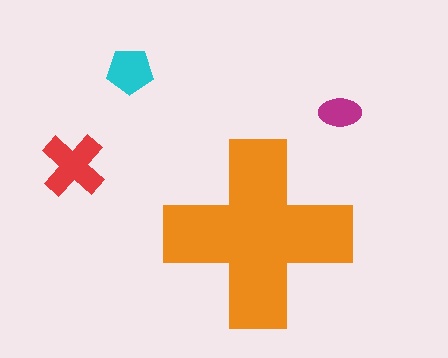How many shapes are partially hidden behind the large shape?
0 shapes are partially hidden.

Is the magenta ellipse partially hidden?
No, the magenta ellipse is fully visible.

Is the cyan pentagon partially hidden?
No, the cyan pentagon is fully visible.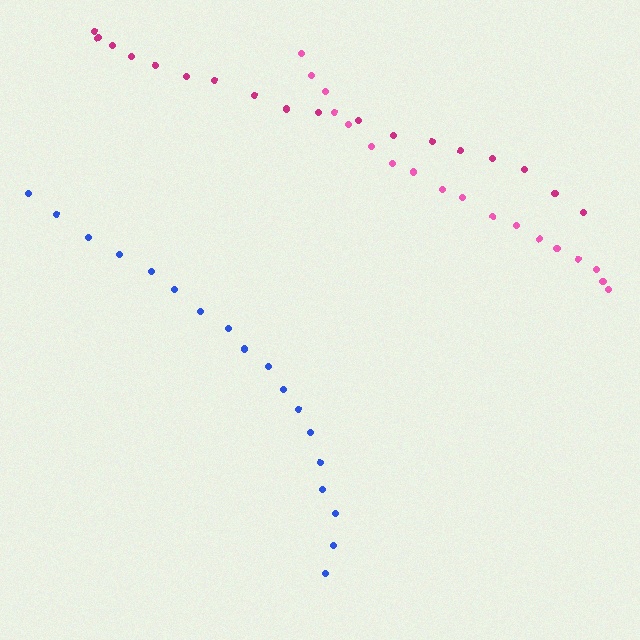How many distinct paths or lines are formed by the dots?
There are 3 distinct paths.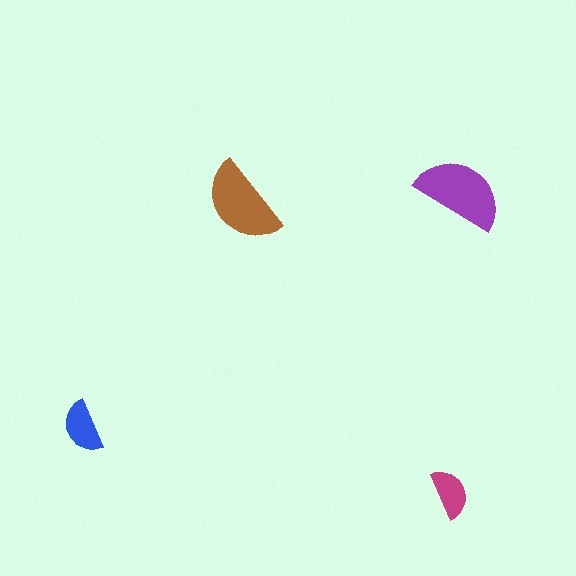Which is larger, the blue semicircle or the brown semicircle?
The brown one.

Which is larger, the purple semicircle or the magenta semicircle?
The purple one.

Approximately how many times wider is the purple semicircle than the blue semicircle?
About 1.5 times wider.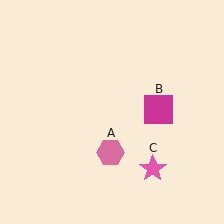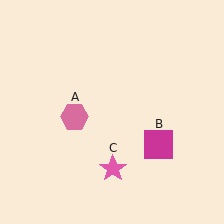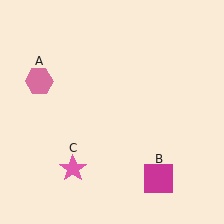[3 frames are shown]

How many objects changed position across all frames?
3 objects changed position: pink hexagon (object A), magenta square (object B), pink star (object C).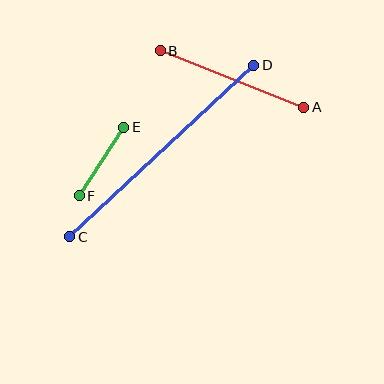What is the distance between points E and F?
The distance is approximately 81 pixels.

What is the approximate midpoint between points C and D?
The midpoint is at approximately (162, 151) pixels.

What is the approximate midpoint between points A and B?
The midpoint is at approximately (232, 79) pixels.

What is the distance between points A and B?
The distance is approximately 154 pixels.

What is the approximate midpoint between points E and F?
The midpoint is at approximately (102, 162) pixels.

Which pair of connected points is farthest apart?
Points C and D are farthest apart.